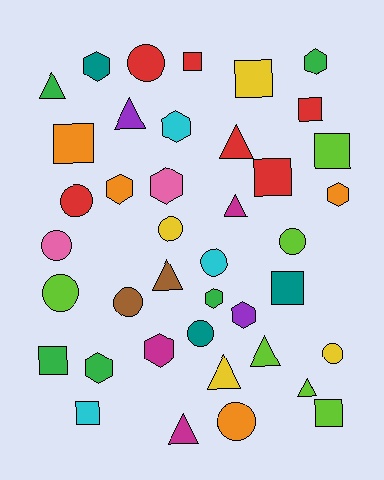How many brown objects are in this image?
There are 2 brown objects.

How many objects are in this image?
There are 40 objects.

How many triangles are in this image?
There are 9 triangles.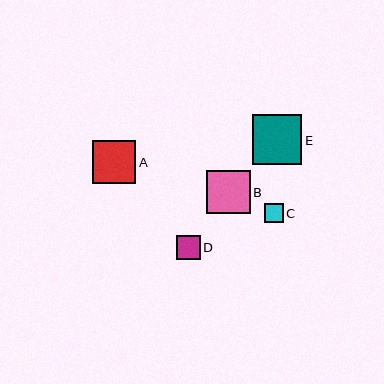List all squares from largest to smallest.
From largest to smallest: E, B, A, D, C.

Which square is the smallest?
Square C is the smallest with a size of approximately 19 pixels.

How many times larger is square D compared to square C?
Square D is approximately 1.3 times the size of square C.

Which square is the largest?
Square E is the largest with a size of approximately 49 pixels.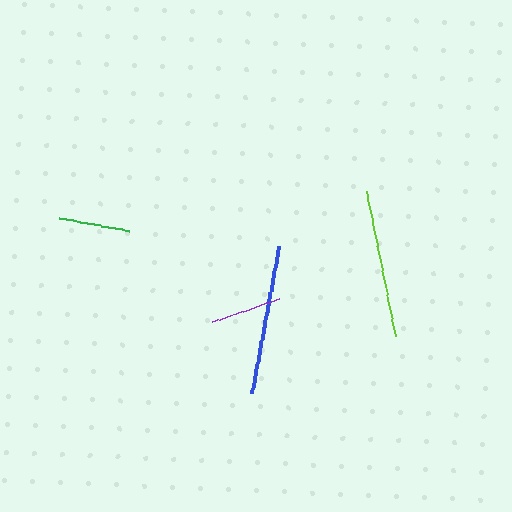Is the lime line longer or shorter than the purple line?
The lime line is longer than the purple line.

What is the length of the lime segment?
The lime segment is approximately 148 pixels long.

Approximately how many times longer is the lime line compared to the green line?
The lime line is approximately 2.1 times the length of the green line.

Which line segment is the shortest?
The green line is the shortest at approximately 71 pixels.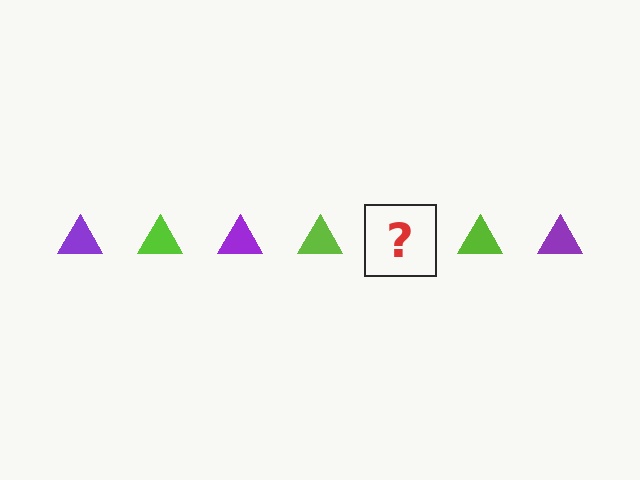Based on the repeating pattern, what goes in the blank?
The blank should be a purple triangle.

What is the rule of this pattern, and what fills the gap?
The rule is that the pattern cycles through purple, lime triangles. The gap should be filled with a purple triangle.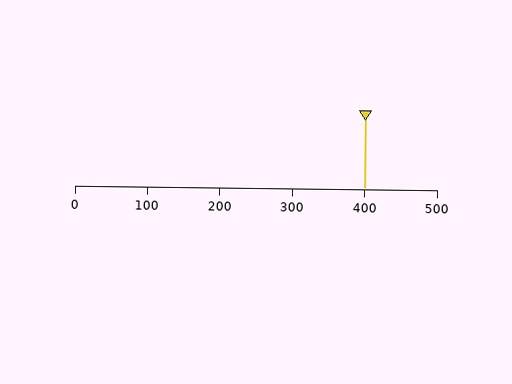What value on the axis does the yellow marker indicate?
The marker indicates approximately 400.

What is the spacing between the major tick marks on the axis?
The major ticks are spaced 100 apart.